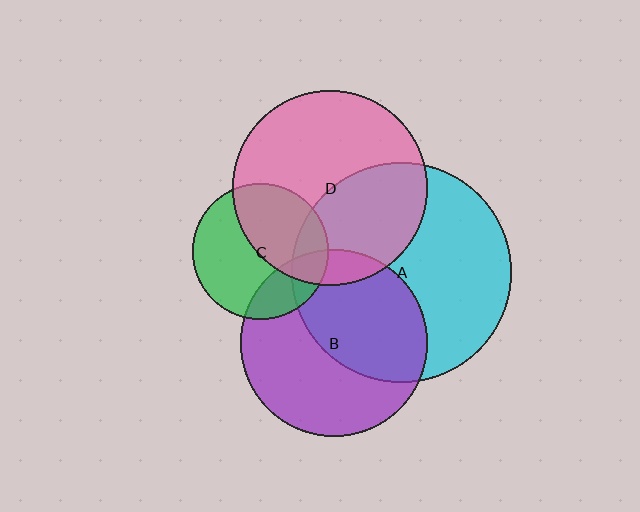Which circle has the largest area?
Circle A (cyan).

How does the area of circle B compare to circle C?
Approximately 1.9 times.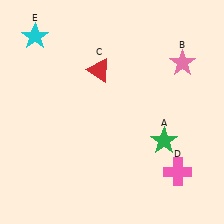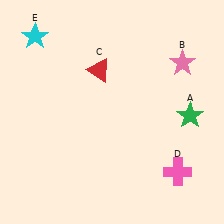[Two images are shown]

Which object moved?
The green star (A) moved right.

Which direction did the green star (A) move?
The green star (A) moved right.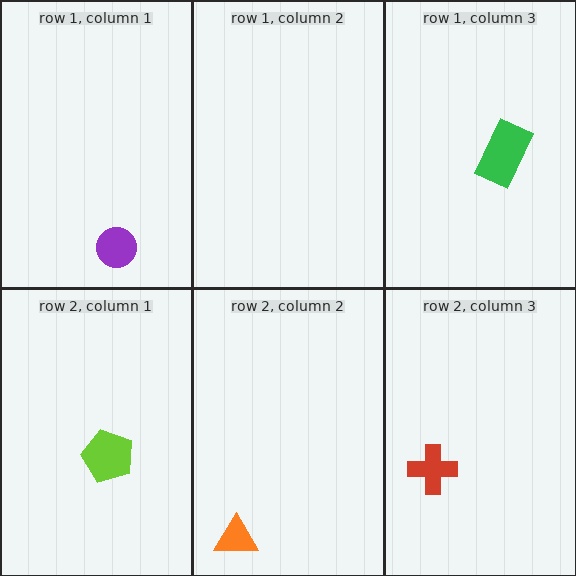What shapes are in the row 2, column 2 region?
The orange triangle.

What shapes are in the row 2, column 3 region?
The red cross.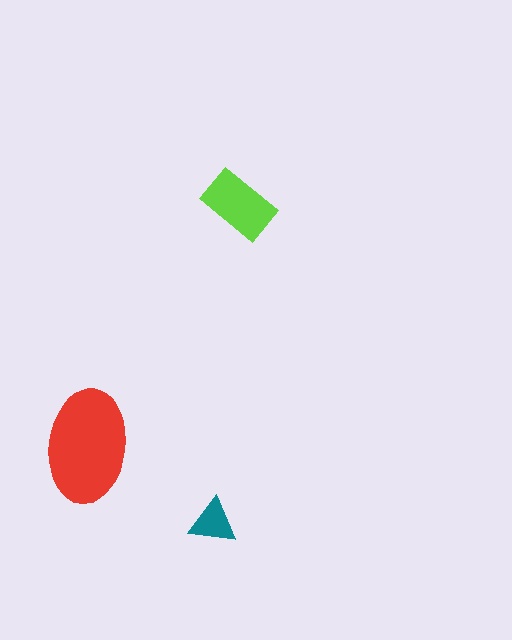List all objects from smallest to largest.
The teal triangle, the lime rectangle, the red ellipse.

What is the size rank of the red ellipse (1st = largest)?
1st.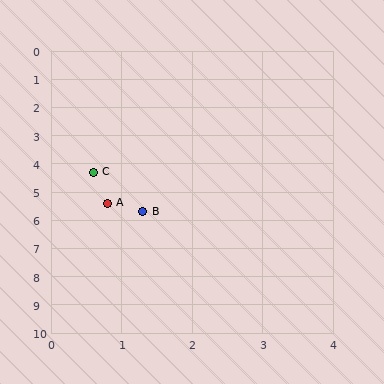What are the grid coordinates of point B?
Point B is at approximately (1.3, 5.7).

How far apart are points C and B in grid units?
Points C and B are about 1.6 grid units apart.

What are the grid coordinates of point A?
Point A is at approximately (0.8, 5.4).